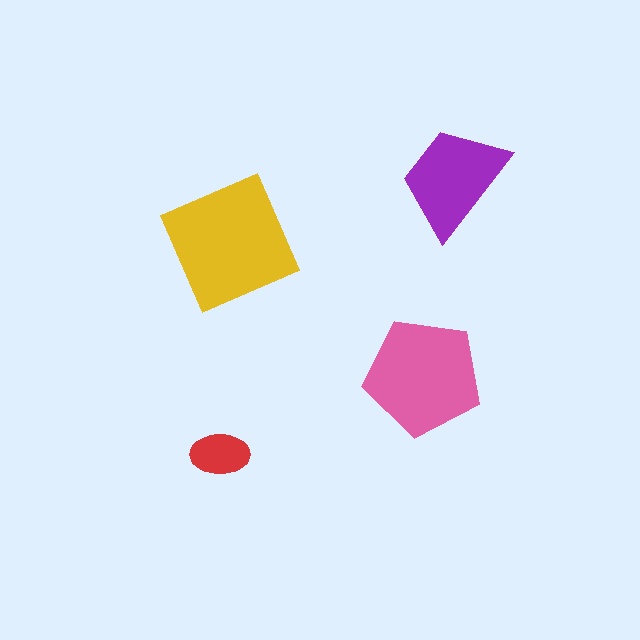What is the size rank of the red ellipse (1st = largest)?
4th.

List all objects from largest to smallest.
The yellow square, the pink pentagon, the purple trapezoid, the red ellipse.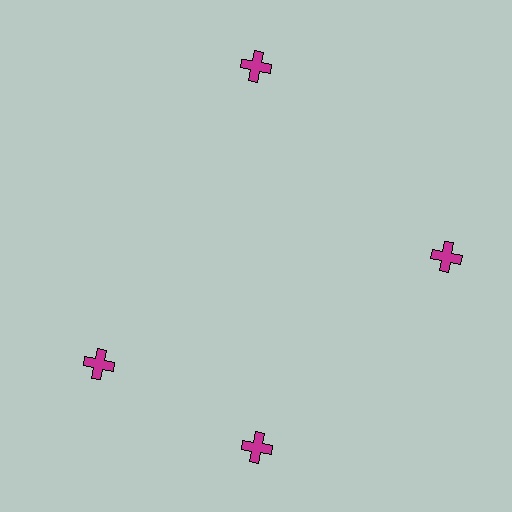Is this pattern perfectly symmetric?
No. The 4 magenta crosses are arranged in a ring, but one element near the 9 o'clock position is rotated out of alignment along the ring, breaking the 4-fold rotational symmetry.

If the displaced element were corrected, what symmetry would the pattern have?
It would have 4-fold rotational symmetry — the pattern would map onto itself every 90 degrees.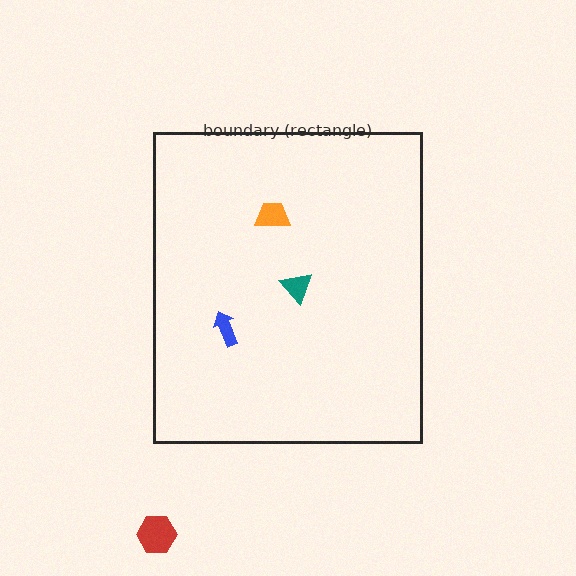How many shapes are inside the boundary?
3 inside, 1 outside.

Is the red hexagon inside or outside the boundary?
Outside.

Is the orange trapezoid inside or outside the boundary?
Inside.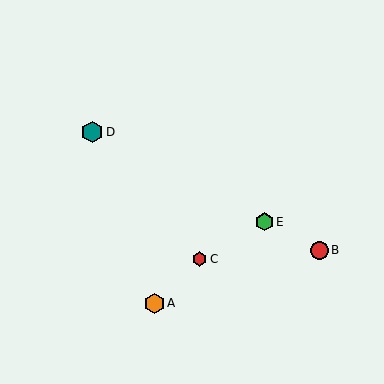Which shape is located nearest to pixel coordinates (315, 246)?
The red circle (labeled B) at (320, 250) is nearest to that location.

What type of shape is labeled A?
Shape A is an orange hexagon.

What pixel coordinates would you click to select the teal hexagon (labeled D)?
Click at (92, 132) to select the teal hexagon D.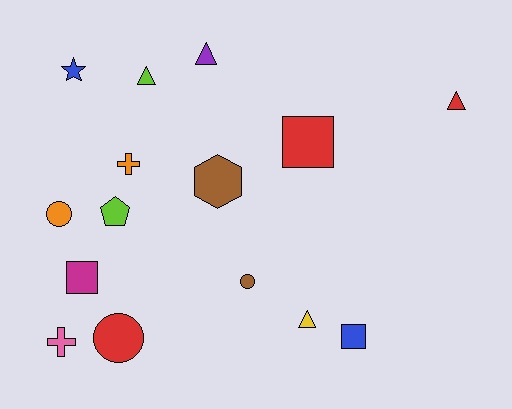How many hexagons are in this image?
There is 1 hexagon.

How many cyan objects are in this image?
There are no cyan objects.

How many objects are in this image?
There are 15 objects.